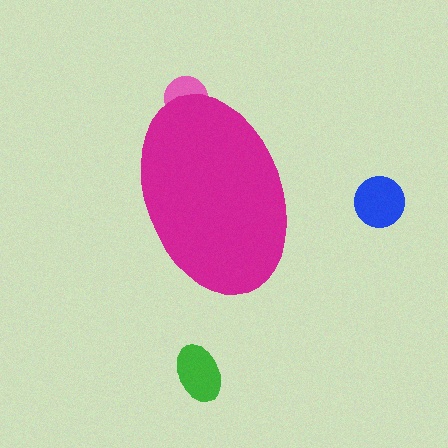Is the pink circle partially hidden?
Yes, the pink circle is partially hidden behind the magenta ellipse.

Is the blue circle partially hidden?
No, the blue circle is fully visible.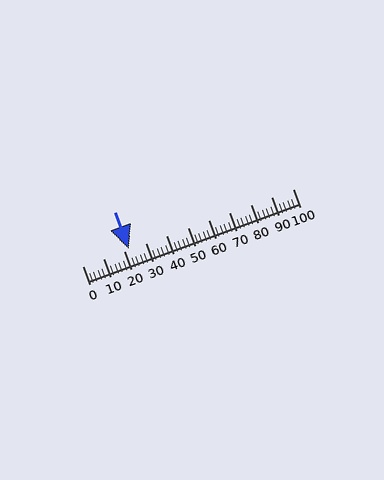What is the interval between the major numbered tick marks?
The major tick marks are spaced 10 units apart.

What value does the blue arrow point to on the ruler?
The blue arrow points to approximately 22.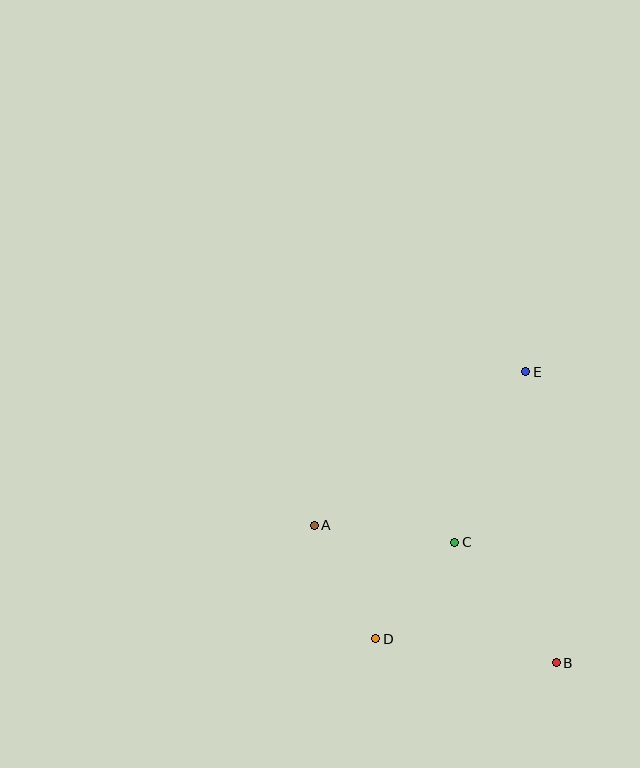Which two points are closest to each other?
Points C and D are closest to each other.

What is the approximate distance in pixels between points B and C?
The distance between B and C is approximately 157 pixels.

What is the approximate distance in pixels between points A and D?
The distance between A and D is approximately 129 pixels.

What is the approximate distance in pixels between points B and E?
The distance between B and E is approximately 292 pixels.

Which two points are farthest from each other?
Points D and E are farthest from each other.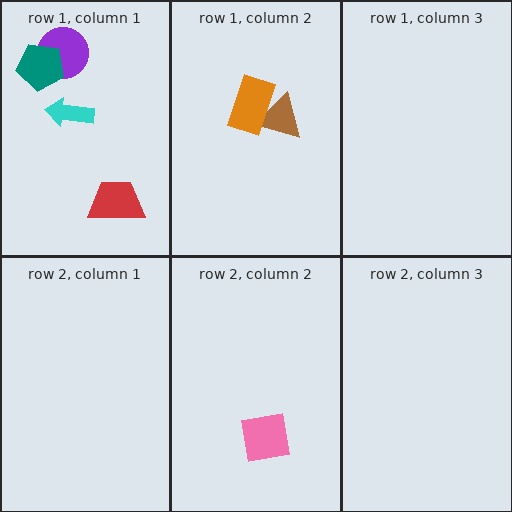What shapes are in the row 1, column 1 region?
The cyan arrow, the purple circle, the red trapezoid, the teal pentagon.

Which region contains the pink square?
The row 2, column 2 region.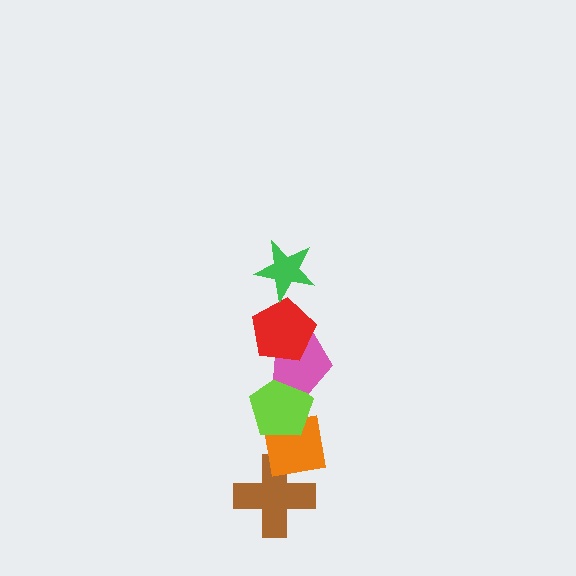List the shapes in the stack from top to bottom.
From top to bottom: the green star, the red pentagon, the pink pentagon, the lime pentagon, the orange square, the brown cross.